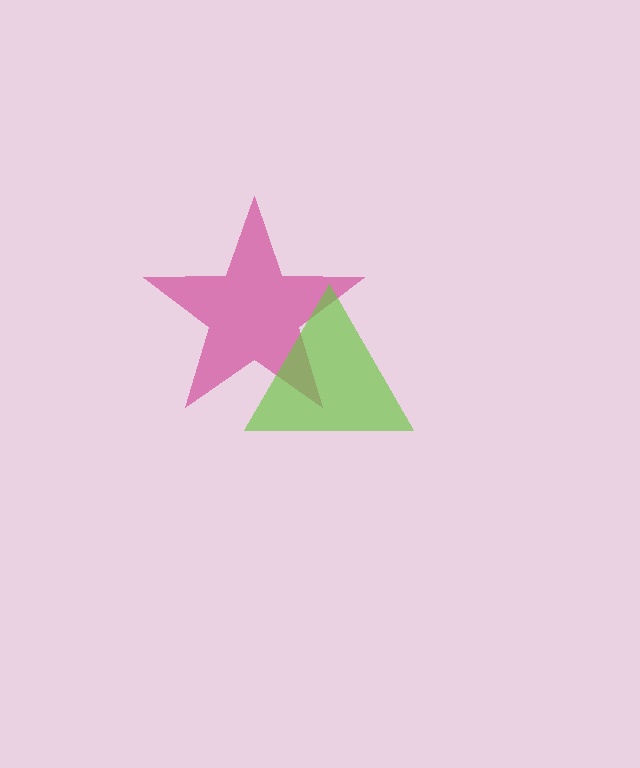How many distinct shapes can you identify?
There are 2 distinct shapes: a magenta star, a lime triangle.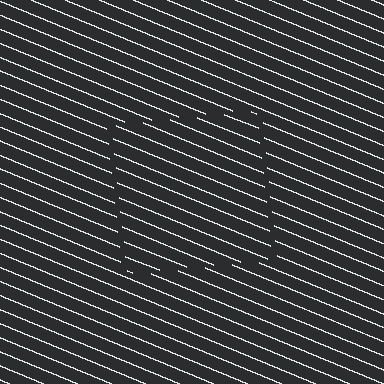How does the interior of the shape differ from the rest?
The interior of the shape contains the same grating, shifted by half a period — the contour is defined by the phase discontinuity where line-ends from the inner and outer gratings abut.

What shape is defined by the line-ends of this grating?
An illusory square. The interior of the shape contains the same grating, shifted by half a period — the contour is defined by the phase discontinuity where line-ends from the inner and outer gratings abut.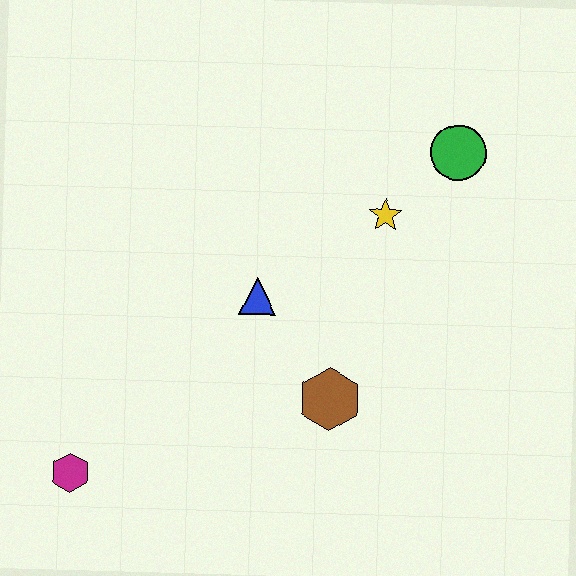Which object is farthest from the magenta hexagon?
The green circle is farthest from the magenta hexagon.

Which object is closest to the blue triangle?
The brown hexagon is closest to the blue triangle.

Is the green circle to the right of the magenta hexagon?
Yes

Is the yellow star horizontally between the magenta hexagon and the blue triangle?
No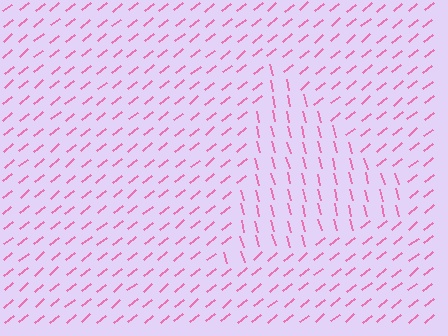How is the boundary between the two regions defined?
The boundary is defined purely by a change in line orientation (approximately 66 degrees difference). All lines are the same color and thickness.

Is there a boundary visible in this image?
Yes, there is a texture boundary formed by a change in line orientation.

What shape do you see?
I see a triangle.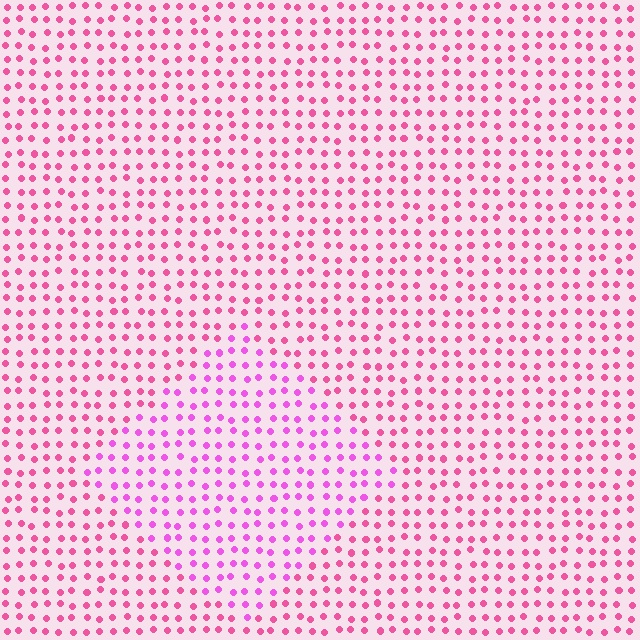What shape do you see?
I see a diamond.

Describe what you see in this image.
The image is filled with small pink elements in a uniform arrangement. A diamond-shaped region is visible where the elements are tinted to a slightly different hue, forming a subtle color boundary.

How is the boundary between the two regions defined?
The boundary is defined purely by a slight shift in hue (about 27 degrees). Spacing, size, and orientation are identical on both sides.